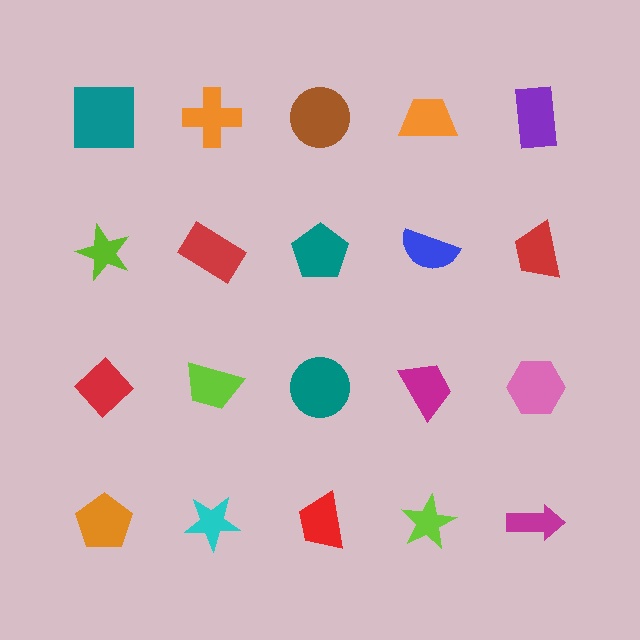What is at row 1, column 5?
A purple rectangle.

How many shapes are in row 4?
5 shapes.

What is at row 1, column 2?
An orange cross.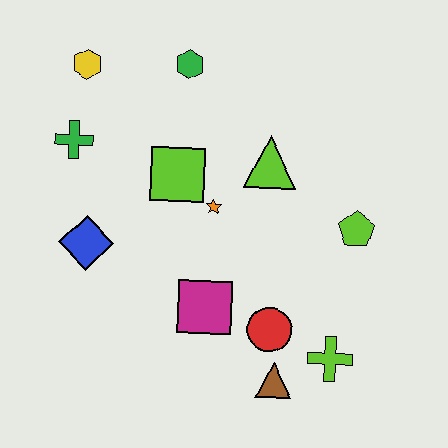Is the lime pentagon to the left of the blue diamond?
No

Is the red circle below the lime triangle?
Yes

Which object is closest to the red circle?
The brown triangle is closest to the red circle.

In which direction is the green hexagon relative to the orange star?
The green hexagon is above the orange star.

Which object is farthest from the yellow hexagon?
The lime cross is farthest from the yellow hexagon.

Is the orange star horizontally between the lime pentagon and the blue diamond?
Yes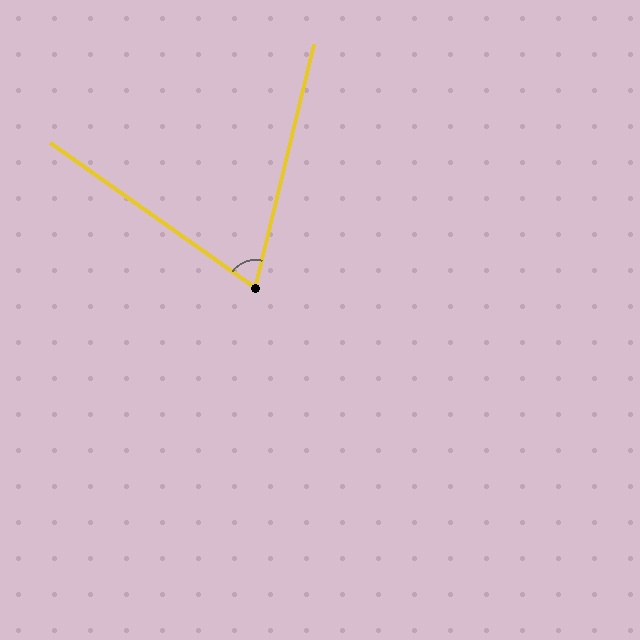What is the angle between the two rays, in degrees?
Approximately 68 degrees.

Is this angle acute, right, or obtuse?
It is acute.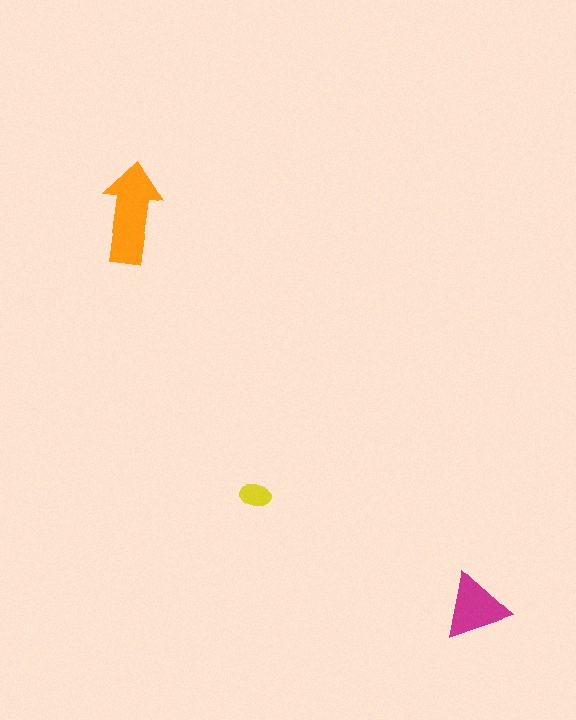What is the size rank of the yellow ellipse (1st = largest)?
3rd.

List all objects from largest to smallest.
The orange arrow, the magenta triangle, the yellow ellipse.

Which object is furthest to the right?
The magenta triangle is rightmost.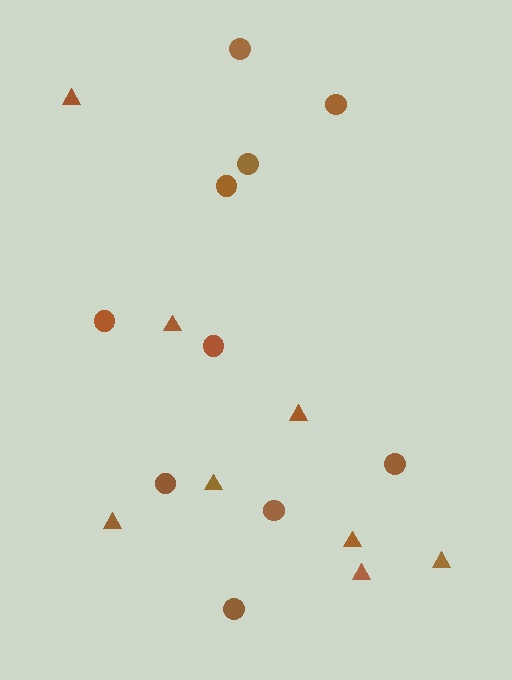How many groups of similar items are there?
There are 2 groups: one group of triangles (8) and one group of circles (10).